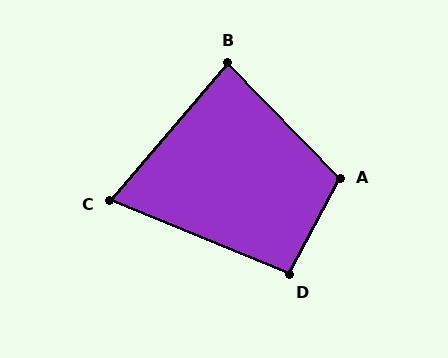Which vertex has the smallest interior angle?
C, at approximately 72 degrees.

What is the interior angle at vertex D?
Approximately 95 degrees (obtuse).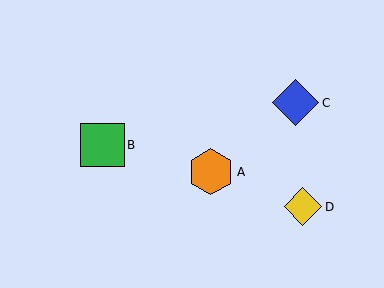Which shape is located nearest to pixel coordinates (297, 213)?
The yellow diamond (labeled D) at (303, 207) is nearest to that location.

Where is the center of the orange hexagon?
The center of the orange hexagon is at (211, 172).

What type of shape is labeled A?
Shape A is an orange hexagon.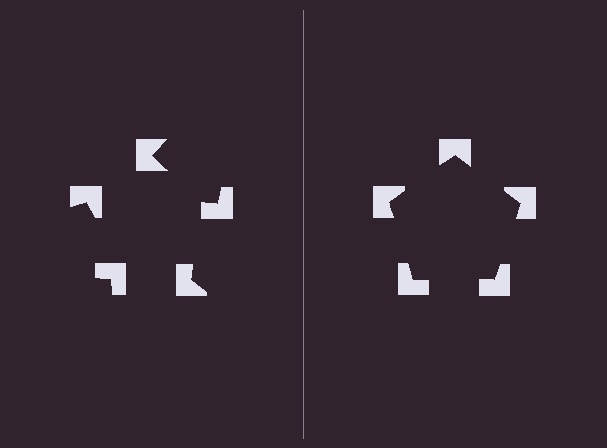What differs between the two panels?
The notched squares are positioned identically on both sides; only the wedge orientations differ. On the right they align to a pentagon; on the left they are misaligned.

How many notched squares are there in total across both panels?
10 — 5 on each side.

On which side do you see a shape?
An illusory pentagon appears on the right side. On the left side the wedge cuts are rotated, so no coherent shape forms.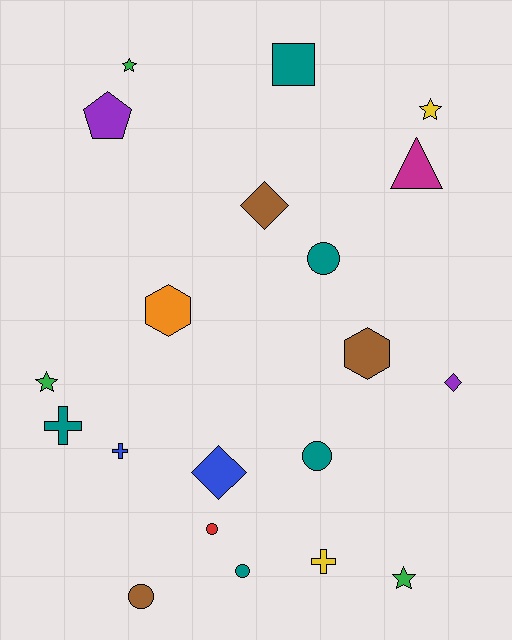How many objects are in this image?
There are 20 objects.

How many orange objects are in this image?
There is 1 orange object.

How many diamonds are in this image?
There are 3 diamonds.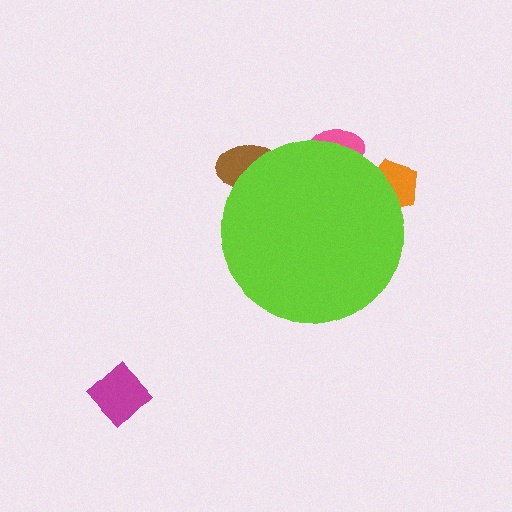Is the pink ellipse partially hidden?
Yes, the pink ellipse is partially hidden behind the lime circle.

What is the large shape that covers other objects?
A lime circle.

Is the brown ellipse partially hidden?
Yes, the brown ellipse is partially hidden behind the lime circle.